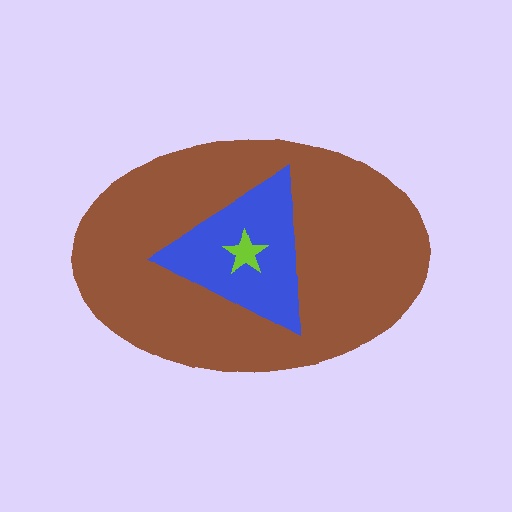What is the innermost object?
The lime star.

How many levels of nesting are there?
3.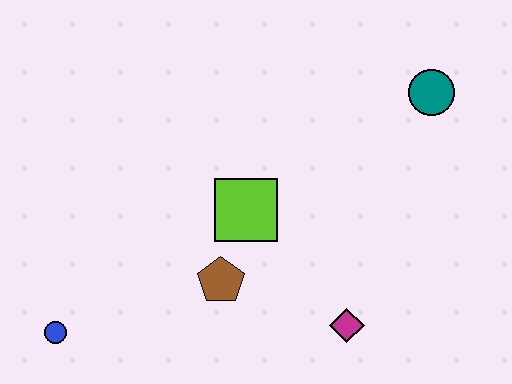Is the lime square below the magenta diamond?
No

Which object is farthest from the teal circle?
The blue circle is farthest from the teal circle.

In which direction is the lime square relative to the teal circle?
The lime square is to the left of the teal circle.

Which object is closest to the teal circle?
The lime square is closest to the teal circle.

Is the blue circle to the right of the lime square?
No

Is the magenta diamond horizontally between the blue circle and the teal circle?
Yes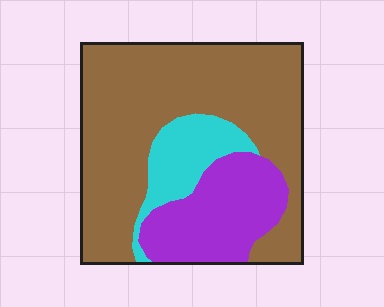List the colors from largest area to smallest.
From largest to smallest: brown, purple, cyan.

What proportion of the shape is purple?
Purple covers 23% of the shape.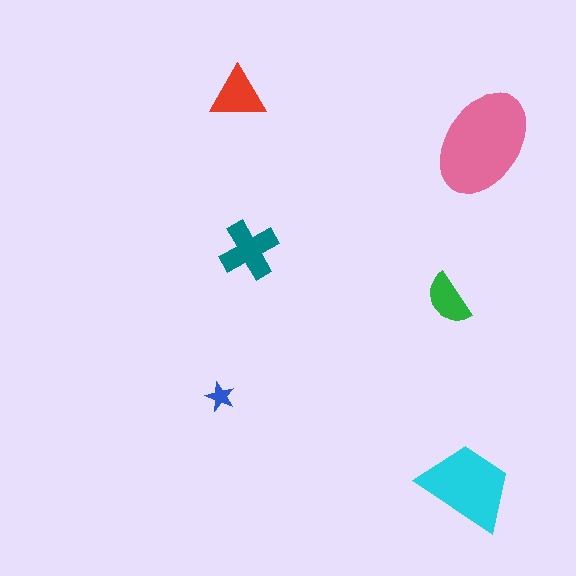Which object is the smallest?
The blue star.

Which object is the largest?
The pink ellipse.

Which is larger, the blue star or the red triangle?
The red triangle.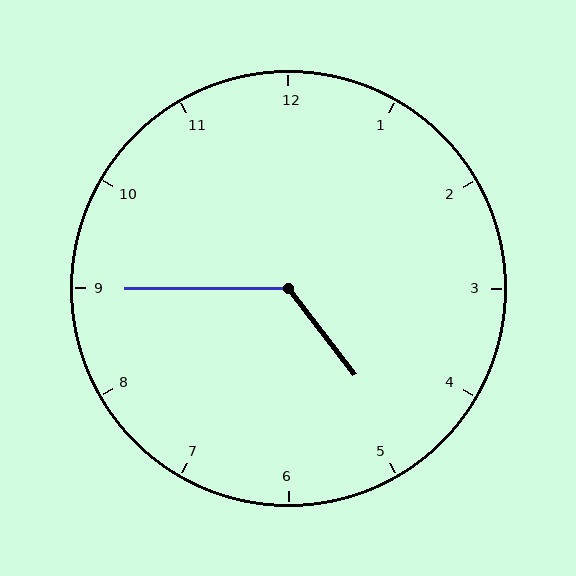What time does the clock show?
4:45.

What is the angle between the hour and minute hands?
Approximately 128 degrees.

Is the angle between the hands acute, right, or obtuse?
It is obtuse.